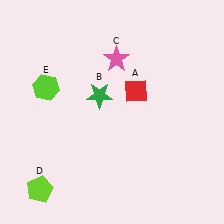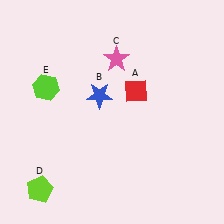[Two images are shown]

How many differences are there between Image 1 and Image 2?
There is 1 difference between the two images.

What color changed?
The star (B) changed from green in Image 1 to blue in Image 2.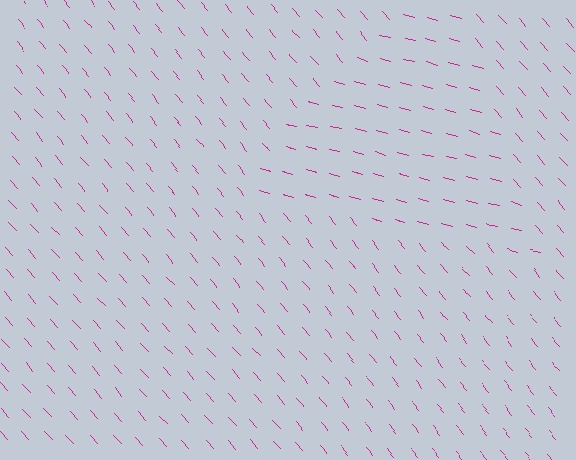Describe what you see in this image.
The image is filled with small magenta line segments. A triangle region in the image has lines oriented differently from the surrounding lines, creating a visible texture boundary.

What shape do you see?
I see a triangle.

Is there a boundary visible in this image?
Yes, there is a texture boundary formed by a change in line orientation.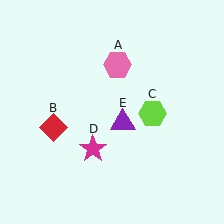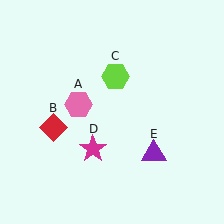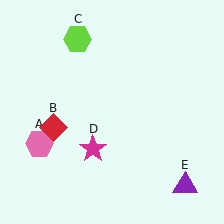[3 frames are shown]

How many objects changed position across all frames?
3 objects changed position: pink hexagon (object A), lime hexagon (object C), purple triangle (object E).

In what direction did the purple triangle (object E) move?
The purple triangle (object E) moved down and to the right.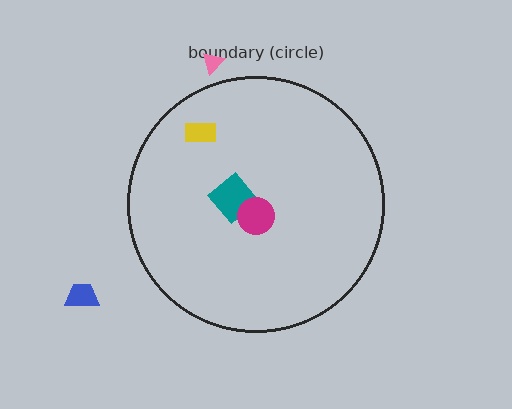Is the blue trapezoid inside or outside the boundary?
Outside.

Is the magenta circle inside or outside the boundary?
Inside.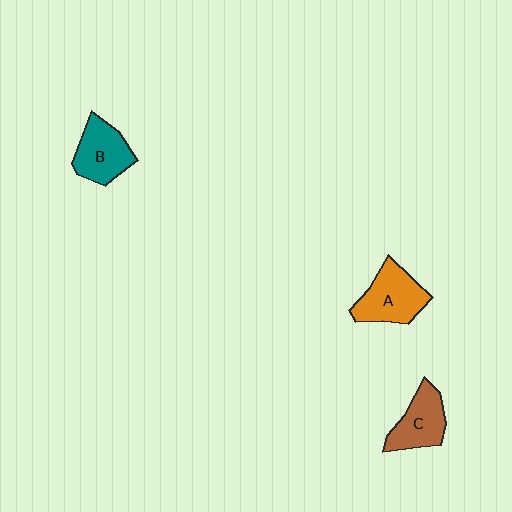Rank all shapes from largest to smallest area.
From largest to smallest: A (orange), B (teal), C (brown).